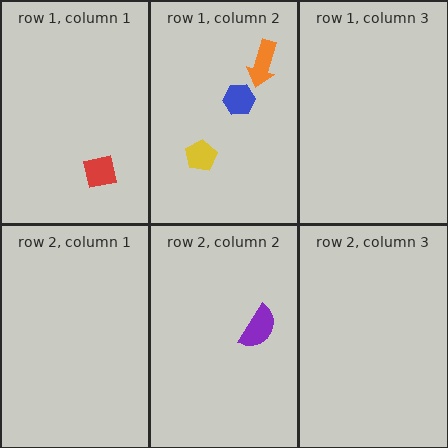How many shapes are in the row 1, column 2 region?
3.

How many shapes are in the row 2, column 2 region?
1.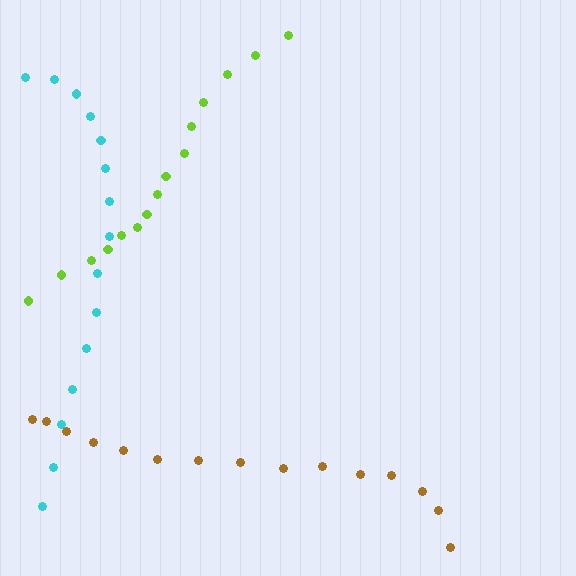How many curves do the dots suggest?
There are 3 distinct paths.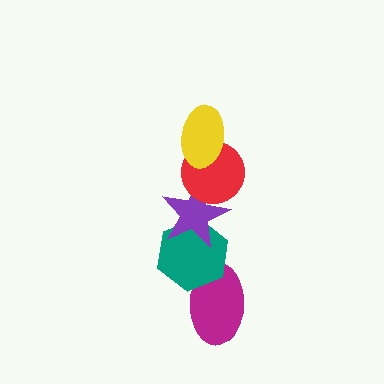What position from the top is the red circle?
The red circle is 2nd from the top.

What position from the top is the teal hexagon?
The teal hexagon is 4th from the top.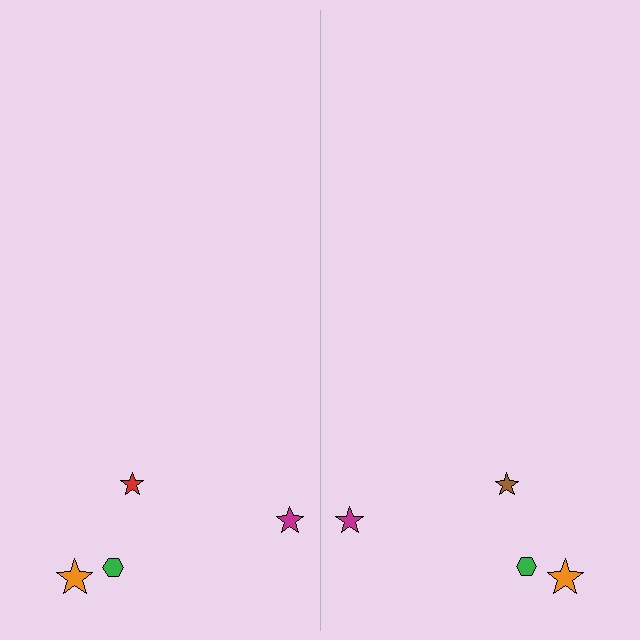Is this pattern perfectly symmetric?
No, the pattern is not perfectly symmetric. The brown star on the right side breaks the symmetry — its mirror counterpart is red.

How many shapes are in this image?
There are 8 shapes in this image.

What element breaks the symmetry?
The brown star on the right side breaks the symmetry — its mirror counterpart is red.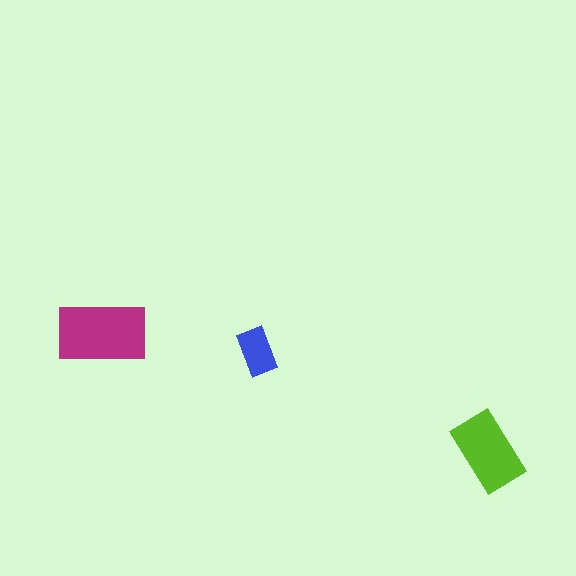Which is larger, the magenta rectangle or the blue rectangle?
The magenta one.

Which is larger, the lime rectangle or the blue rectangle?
The lime one.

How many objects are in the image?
There are 3 objects in the image.